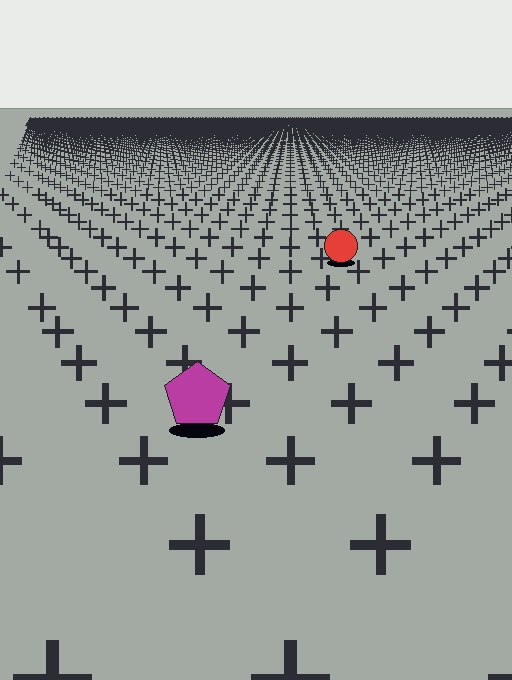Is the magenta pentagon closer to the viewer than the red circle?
Yes. The magenta pentagon is closer — you can tell from the texture gradient: the ground texture is coarser near it.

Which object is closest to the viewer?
The magenta pentagon is closest. The texture marks near it are larger and more spread out.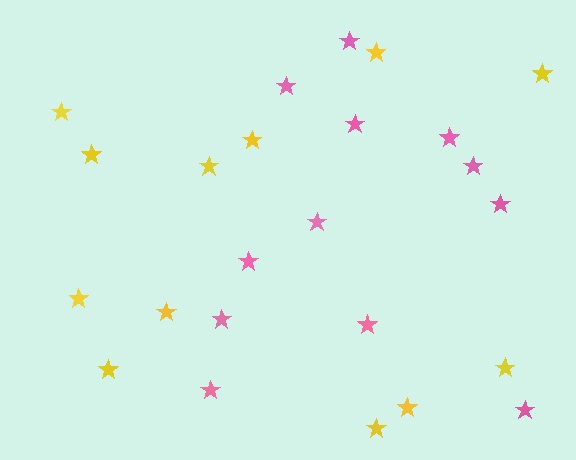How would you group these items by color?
There are 2 groups: one group of yellow stars (12) and one group of pink stars (12).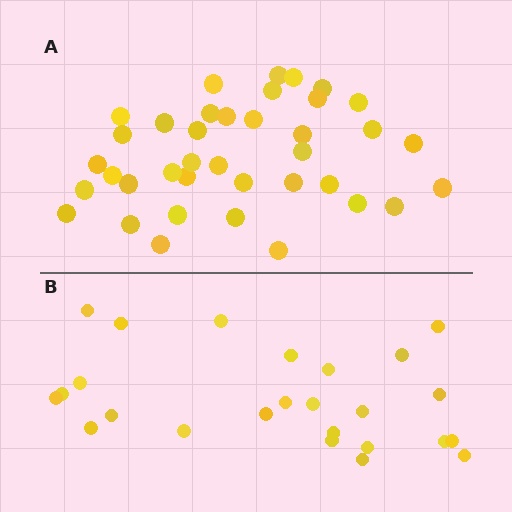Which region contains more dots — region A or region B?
Region A (the top region) has more dots.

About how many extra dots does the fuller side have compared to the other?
Region A has approximately 15 more dots than region B.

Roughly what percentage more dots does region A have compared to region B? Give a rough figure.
About 50% more.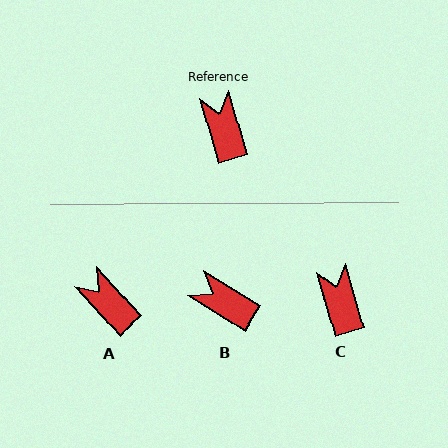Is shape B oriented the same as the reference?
No, it is off by about 43 degrees.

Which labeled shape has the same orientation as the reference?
C.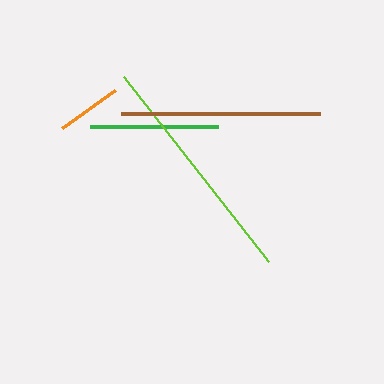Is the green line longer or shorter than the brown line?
The brown line is longer than the green line.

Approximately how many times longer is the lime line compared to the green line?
The lime line is approximately 1.8 times the length of the green line.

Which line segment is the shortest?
The orange line is the shortest at approximately 65 pixels.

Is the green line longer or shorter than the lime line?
The lime line is longer than the green line.